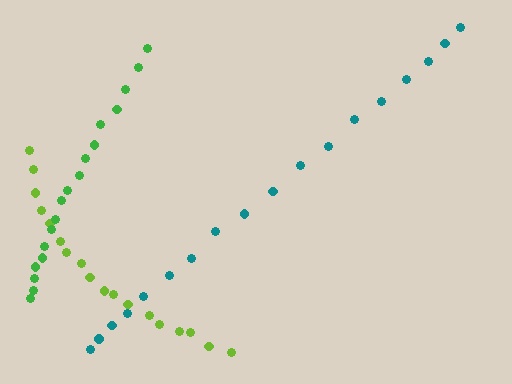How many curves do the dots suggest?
There are 3 distinct paths.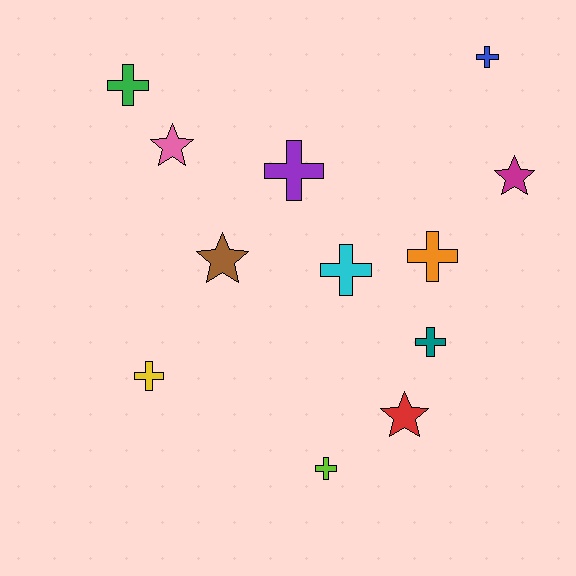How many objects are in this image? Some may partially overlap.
There are 12 objects.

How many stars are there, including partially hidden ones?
There are 4 stars.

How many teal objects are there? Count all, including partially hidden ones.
There is 1 teal object.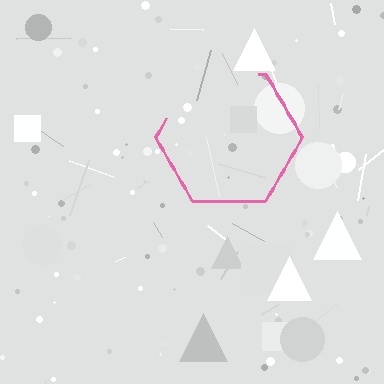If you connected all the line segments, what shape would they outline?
They would outline a hexagon.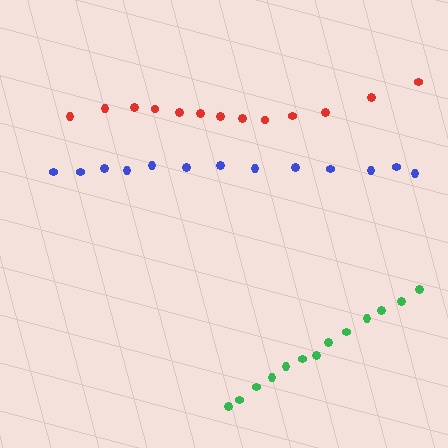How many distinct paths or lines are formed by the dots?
There are 3 distinct paths.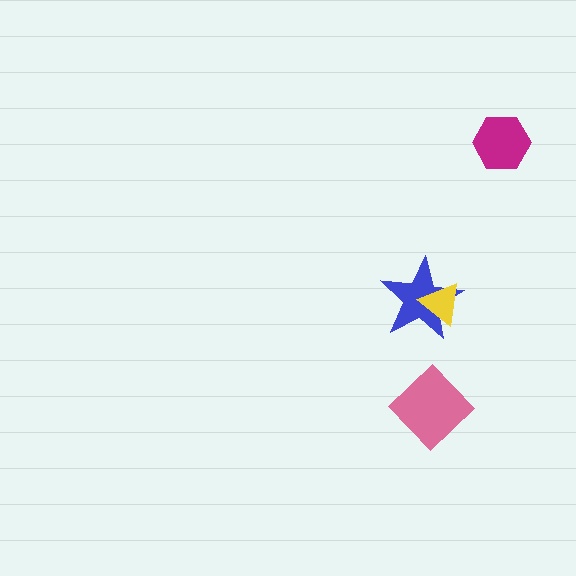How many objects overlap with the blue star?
1 object overlaps with the blue star.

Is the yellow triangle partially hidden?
No, no other shape covers it.